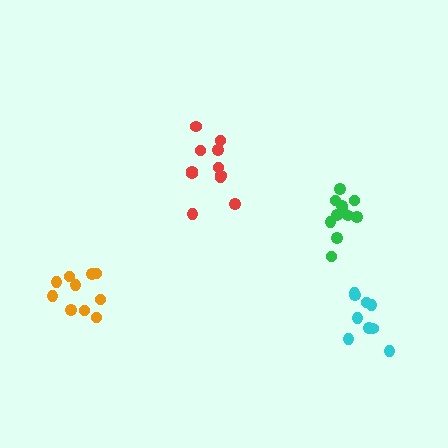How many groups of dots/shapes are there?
There are 4 groups.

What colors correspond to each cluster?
The clusters are colored: orange, cyan, red, green.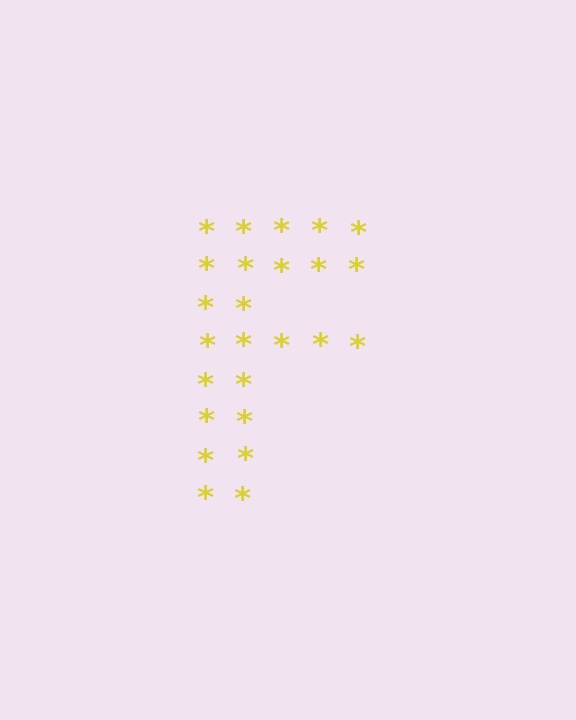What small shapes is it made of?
It is made of small asterisks.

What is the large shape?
The large shape is the letter F.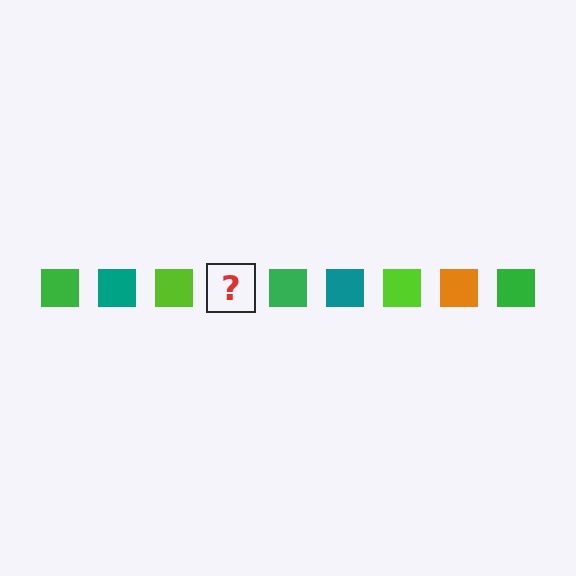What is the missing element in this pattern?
The missing element is an orange square.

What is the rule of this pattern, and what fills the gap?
The rule is that the pattern cycles through green, teal, lime, orange squares. The gap should be filled with an orange square.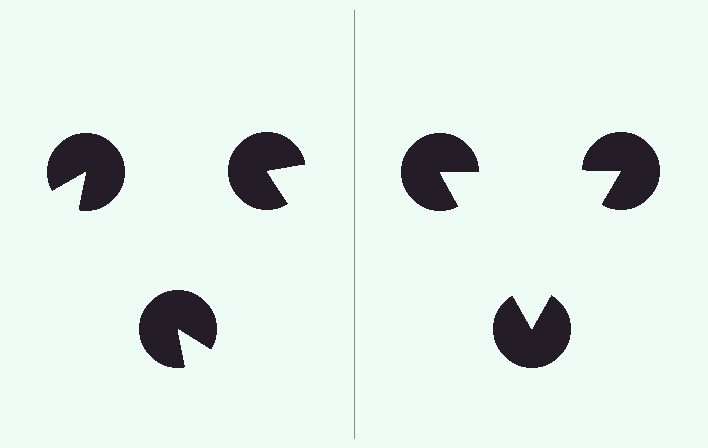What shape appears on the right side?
An illusory triangle.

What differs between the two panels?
The pac-man discs are positioned identically on both sides; only the wedge orientations differ. On the right they align to a triangle; on the left they are misaligned.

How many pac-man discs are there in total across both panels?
6 — 3 on each side.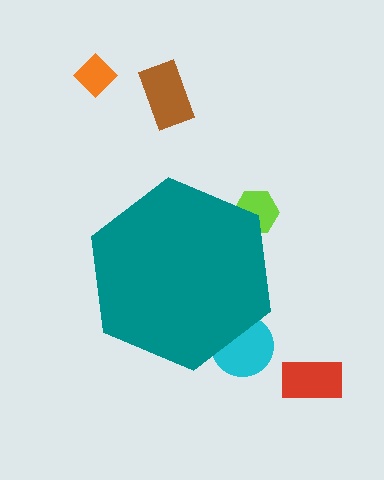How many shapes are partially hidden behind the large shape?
2 shapes are partially hidden.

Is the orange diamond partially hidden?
No, the orange diamond is fully visible.